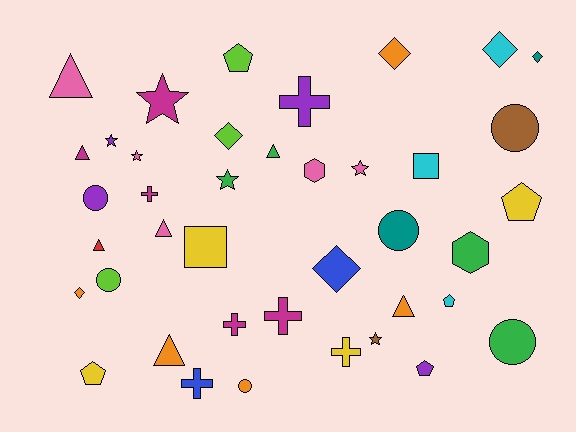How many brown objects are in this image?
There are 2 brown objects.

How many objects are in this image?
There are 40 objects.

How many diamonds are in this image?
There are 6 diamonds.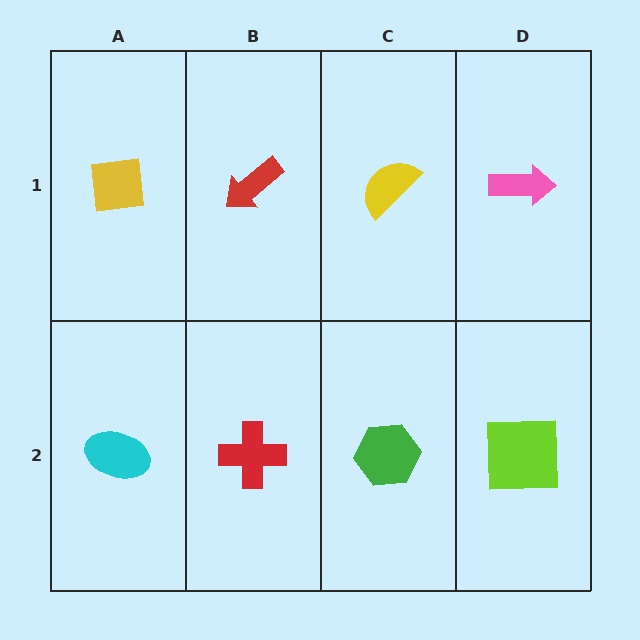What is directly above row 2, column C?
A yellow semicircle.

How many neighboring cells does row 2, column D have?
2.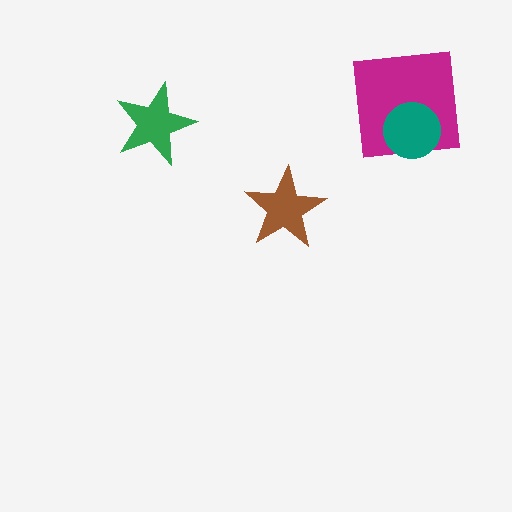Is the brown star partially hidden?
No, no other shape covers it.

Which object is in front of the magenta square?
The teal circle is in front of the magenta square.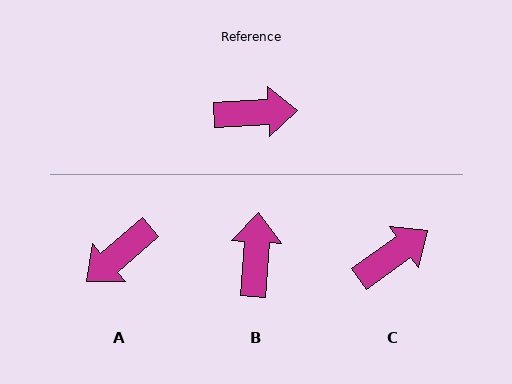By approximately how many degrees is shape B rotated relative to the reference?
Approximately 83 degrees counter-clockwise.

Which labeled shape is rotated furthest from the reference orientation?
A, about 143 degrees away.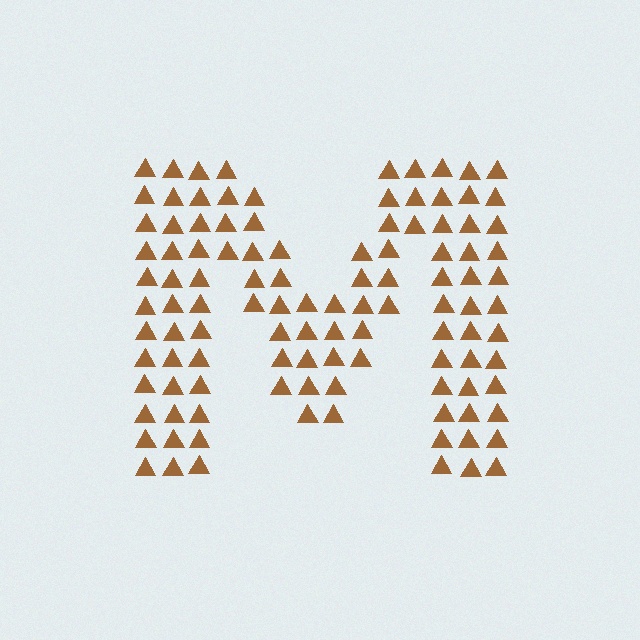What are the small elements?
The small elements are triangles.